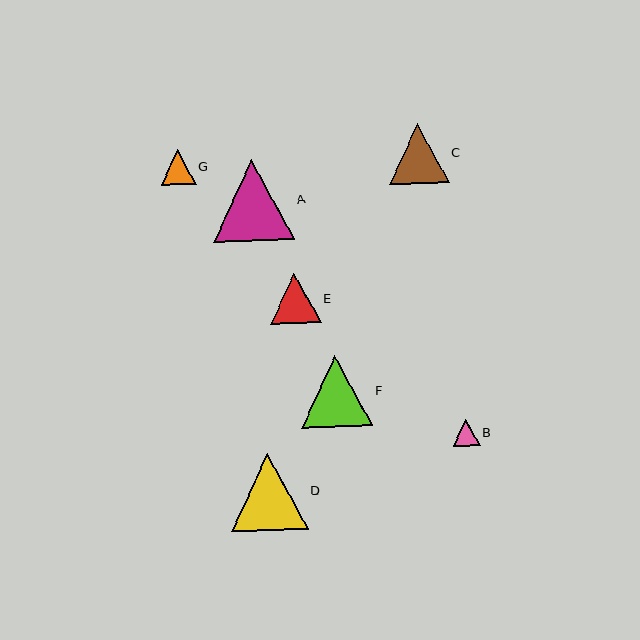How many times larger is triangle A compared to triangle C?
Triangle A is approximately 1.4 times the size of triangle C.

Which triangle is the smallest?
Triangle B is the smallest with a size of approximately 27 pixels.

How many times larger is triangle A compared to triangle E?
Triangle A is approximately 1.6 times the size of triangle E.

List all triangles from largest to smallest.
From largest to smallest: A, D, F, C, E, G, B.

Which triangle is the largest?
Triangle A is the largest with a size of approximately 81 pixels.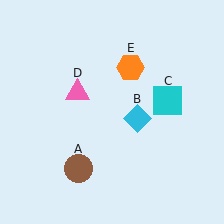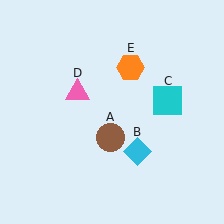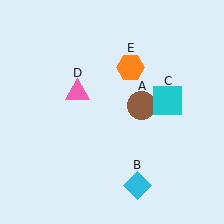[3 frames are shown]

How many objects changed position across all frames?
2 objects changed position: brown circle (object A), cyan diamond (object B).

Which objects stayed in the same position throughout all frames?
Cyan square (object C) and pink triangle (object D) and orange hexagon (object E) remained stationary.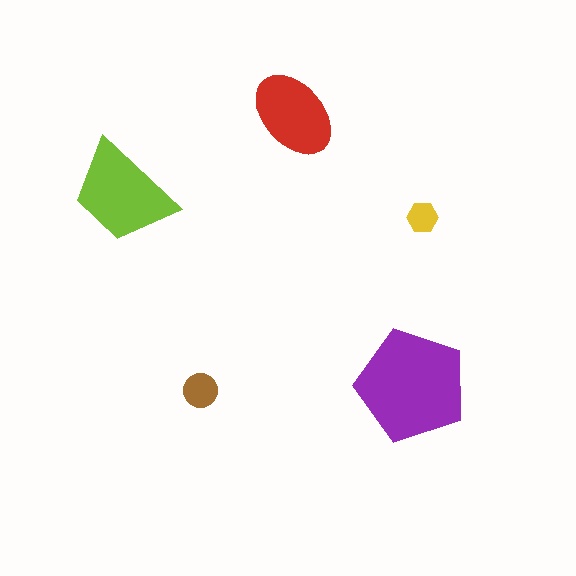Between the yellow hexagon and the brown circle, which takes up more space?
The brown circle.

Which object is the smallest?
The yellow hexagon.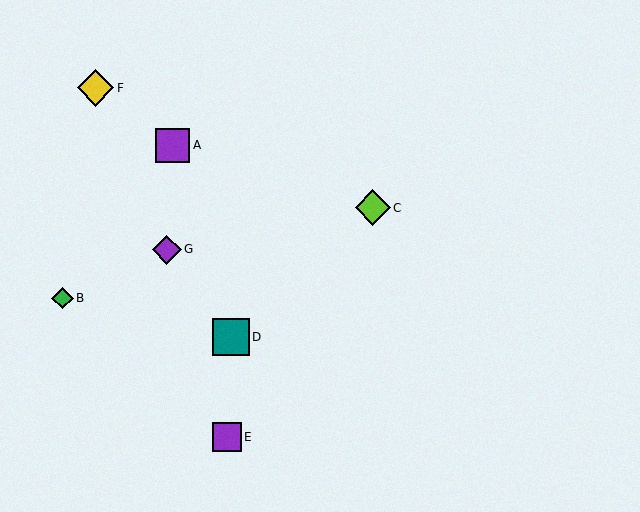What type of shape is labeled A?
Shape A is a purple square.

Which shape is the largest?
The teal square (labeled D) is the largest.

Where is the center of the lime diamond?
The center of the lime diamond is at (373, 208).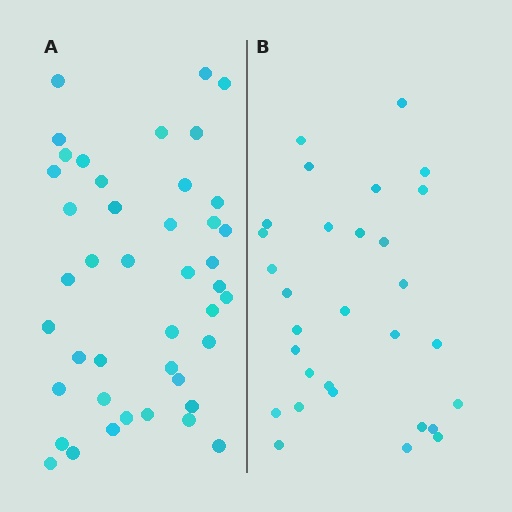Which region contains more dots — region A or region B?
Region A (the left region) has more dots.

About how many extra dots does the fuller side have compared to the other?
Region A has approximately 15 more dots than region B.